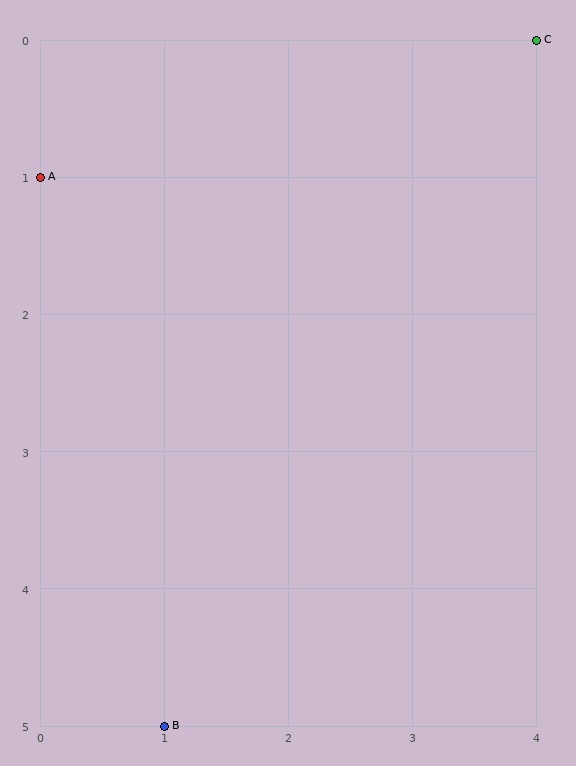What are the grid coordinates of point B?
Point B is at grid coordinates (1, 5).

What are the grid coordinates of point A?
Point A is at grid coordinates (0, 1).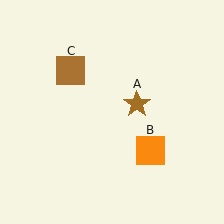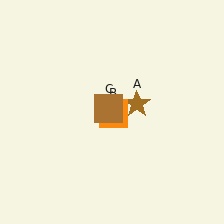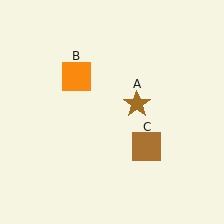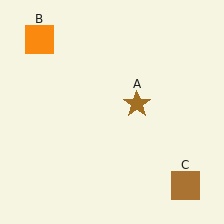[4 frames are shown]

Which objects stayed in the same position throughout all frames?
Brown star (object A) remained stationary.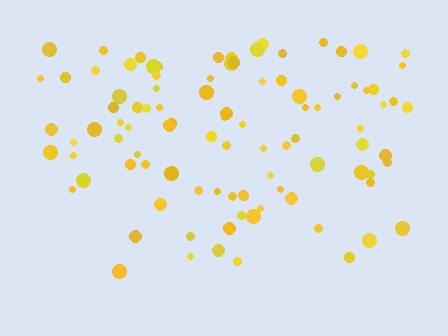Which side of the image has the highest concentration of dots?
The top.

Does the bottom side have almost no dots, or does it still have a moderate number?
Still a moderate number, just noticeably fewer than the top.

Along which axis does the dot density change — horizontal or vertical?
Vertical.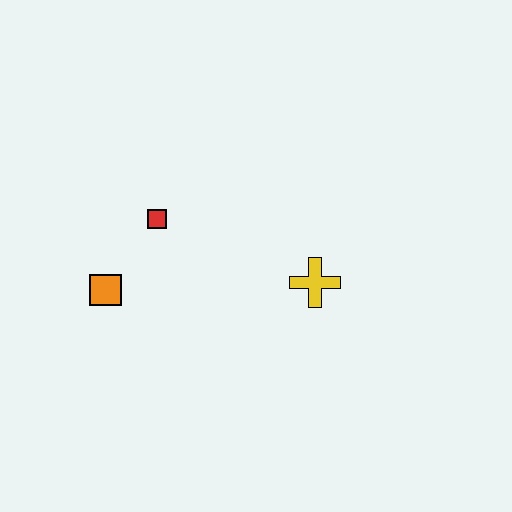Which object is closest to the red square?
The orange square is closest to the red square.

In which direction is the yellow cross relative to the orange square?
The yellow cross is to the right of the orange square.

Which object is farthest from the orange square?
The yellow cross is farthest from the orange square.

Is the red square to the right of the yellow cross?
No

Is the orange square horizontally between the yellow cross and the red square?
No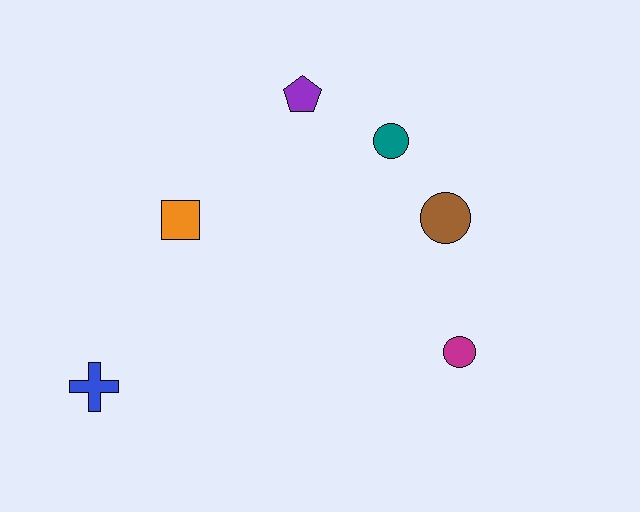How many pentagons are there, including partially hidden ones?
There is 1 pentagon.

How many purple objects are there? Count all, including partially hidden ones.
There is 1 purple object.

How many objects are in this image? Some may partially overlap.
There are 6 objects.